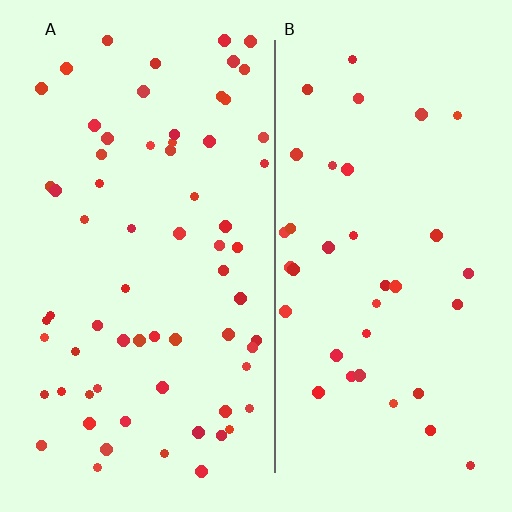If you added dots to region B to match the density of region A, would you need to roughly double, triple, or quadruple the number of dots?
Approximately double.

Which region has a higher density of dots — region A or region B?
A (the left).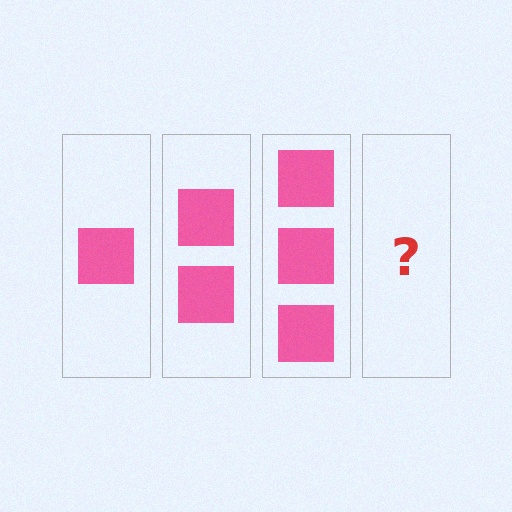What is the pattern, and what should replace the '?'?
The pattern is that each step adds one more square. The '?' should be 4 squares.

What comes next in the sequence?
The next element should be 4 squares.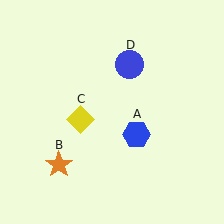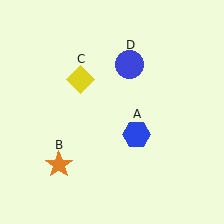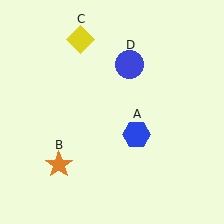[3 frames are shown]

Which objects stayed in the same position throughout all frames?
Blue hexagon (object A) and orange star (object B) and blue circle (object D) remained stationary.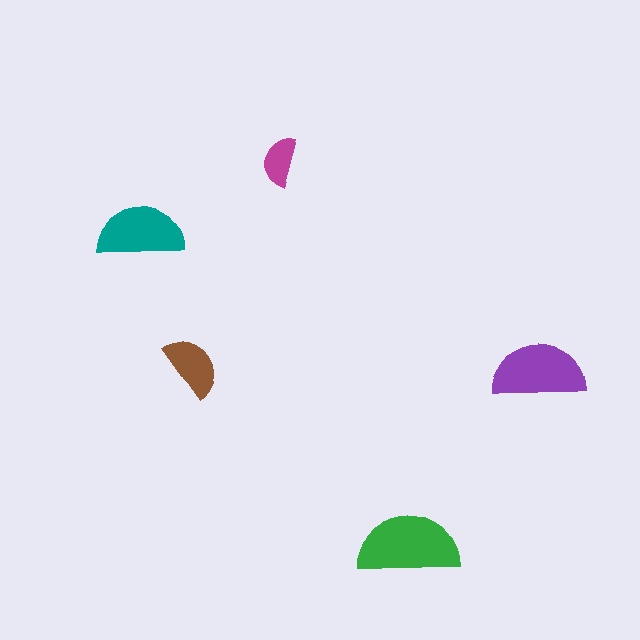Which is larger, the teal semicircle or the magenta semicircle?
The teal one.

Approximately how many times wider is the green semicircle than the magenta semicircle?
About 2 times wider.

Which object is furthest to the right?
The purple semicircle is rightmost.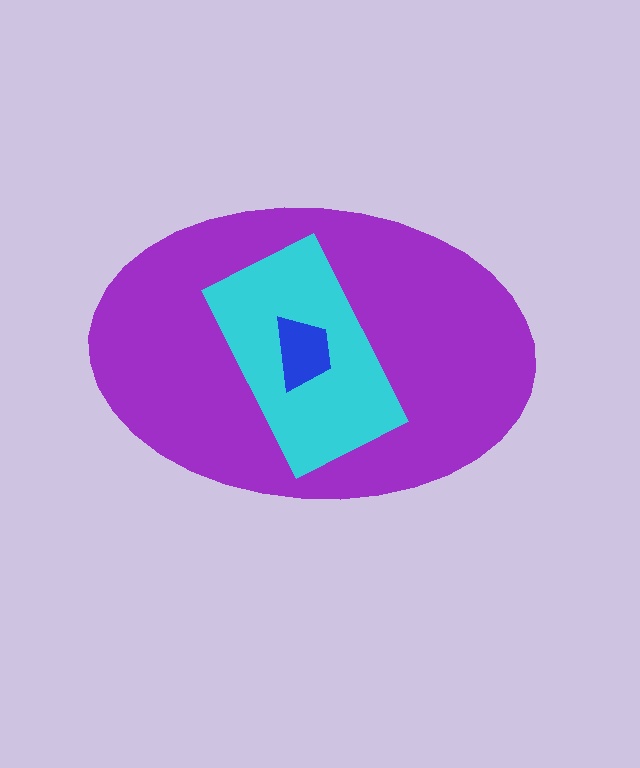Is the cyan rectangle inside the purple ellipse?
Yes.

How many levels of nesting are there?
3.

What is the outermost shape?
The purple ellipse.